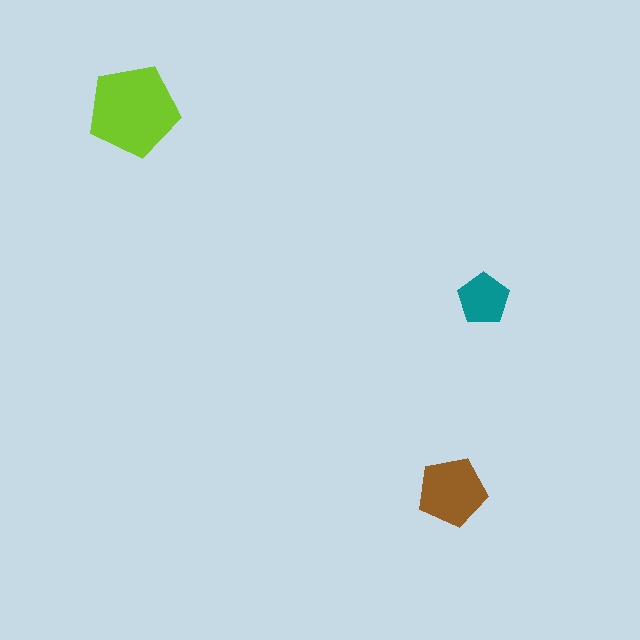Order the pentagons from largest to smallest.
the lime one, the brown one, the teal one.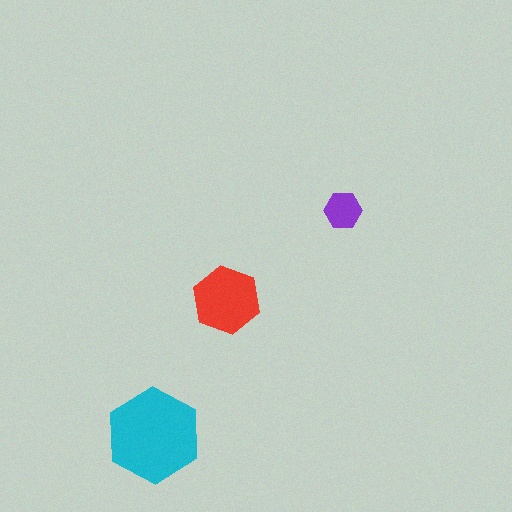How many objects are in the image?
There are 3 objects in the image.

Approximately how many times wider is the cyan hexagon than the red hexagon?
About 1.5 times wider.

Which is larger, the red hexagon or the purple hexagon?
The red one.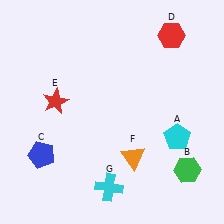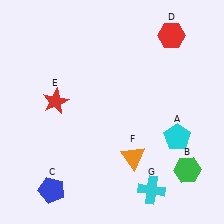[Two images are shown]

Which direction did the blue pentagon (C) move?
The blue pentagon (C) moved down.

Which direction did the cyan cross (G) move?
The cyan cross (G) moved right.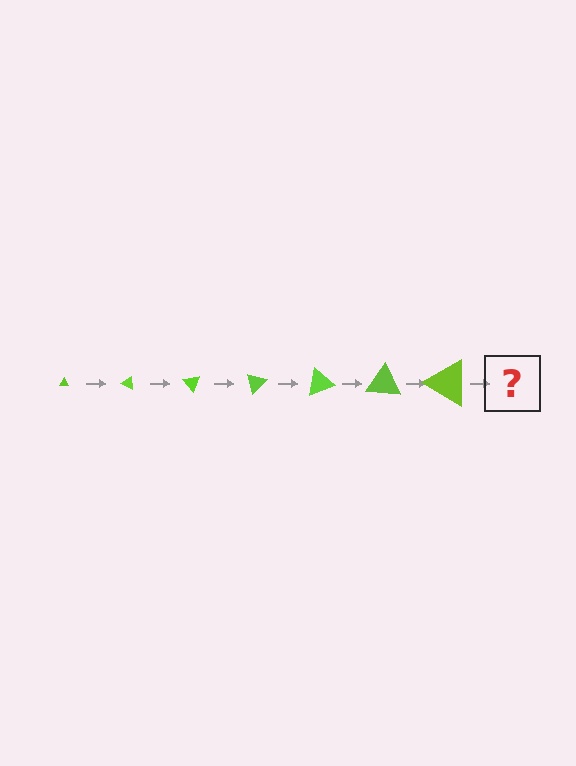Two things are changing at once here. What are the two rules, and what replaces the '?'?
The two rules are that the triangle grows larger each step and it rotates 25 degrees each step. The '?' should be a triangle, larger than the previous one and rotated 175 degrees from the start.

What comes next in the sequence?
The next element should be a triangle, larger than the previous one and rotated 175 degrees from the start.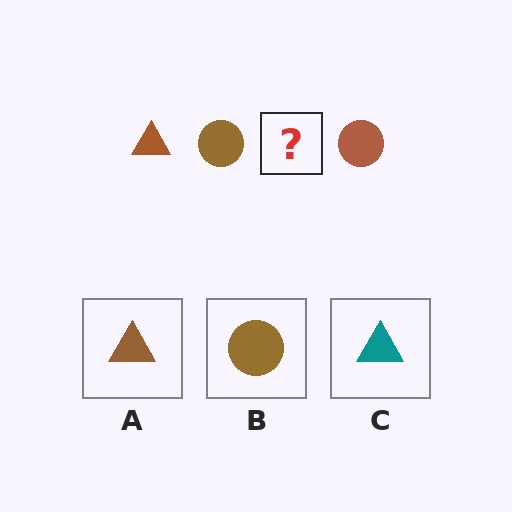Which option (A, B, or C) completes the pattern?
A.